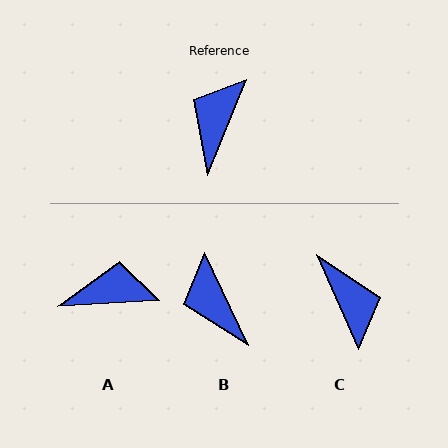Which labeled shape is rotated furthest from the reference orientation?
C, about 134 degrees away.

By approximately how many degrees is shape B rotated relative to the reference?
Approximately 47 degrees counter-clockwise.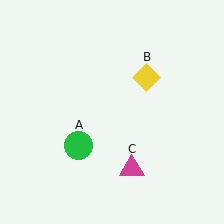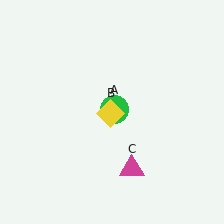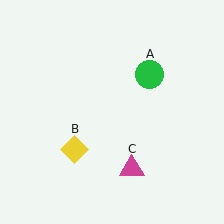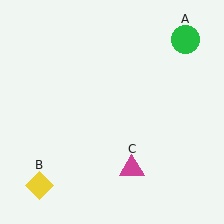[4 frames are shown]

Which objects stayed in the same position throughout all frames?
Magenta triangle (object C) remained stationary.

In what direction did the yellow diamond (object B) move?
The yellow diamond (object B) moved down and to the left.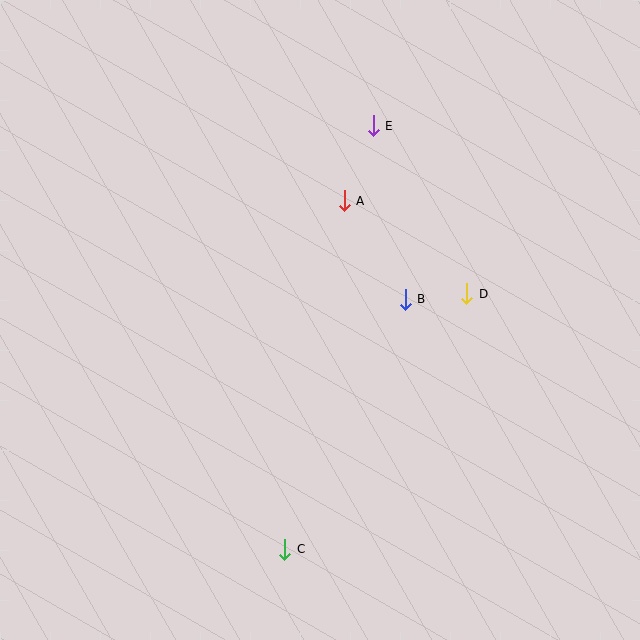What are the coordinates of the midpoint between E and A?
The midpoint between E and A is at (359, 163).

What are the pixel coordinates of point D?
Point D is at (467, 294).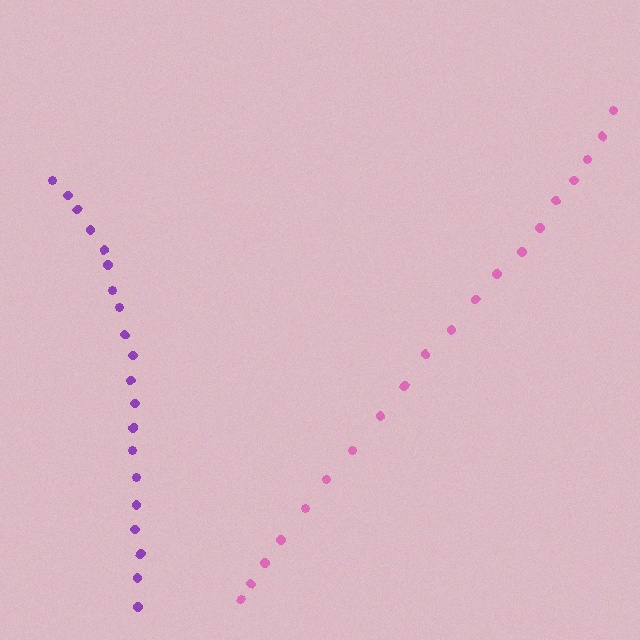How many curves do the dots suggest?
There are 2 distinct paths.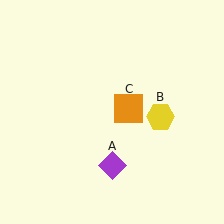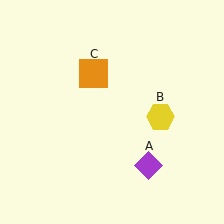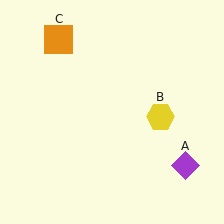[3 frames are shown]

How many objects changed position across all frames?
2 objects changed position: purple diamond (object A), orange square (object C).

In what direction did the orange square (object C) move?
The orange square (object C) moved up and to the left.